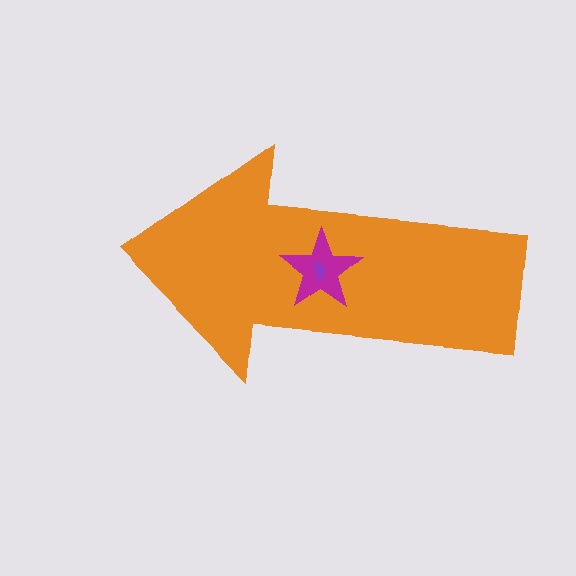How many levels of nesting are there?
3.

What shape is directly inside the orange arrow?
The magenta star.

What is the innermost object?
The purple semicircle.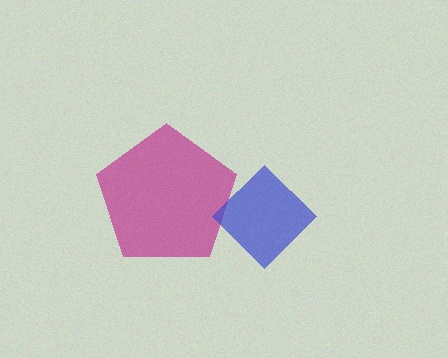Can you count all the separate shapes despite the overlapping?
Yes, there are 2 separate shapes.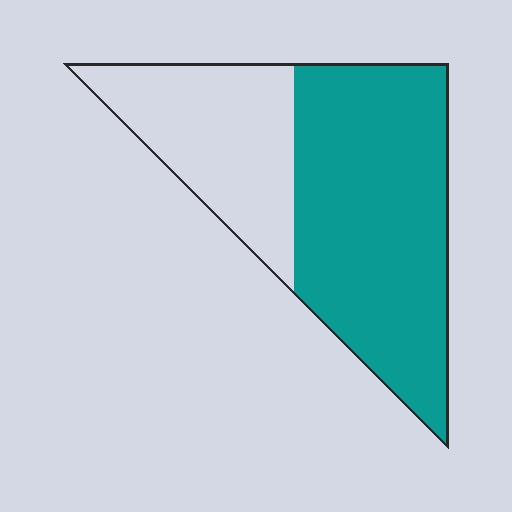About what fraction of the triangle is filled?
About five eighths (5/8).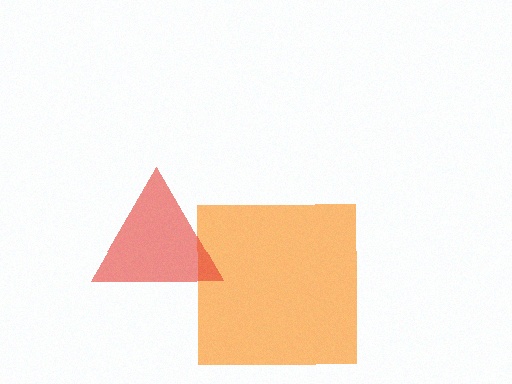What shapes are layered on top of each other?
The layered shapes are: an orange square, a red triangle.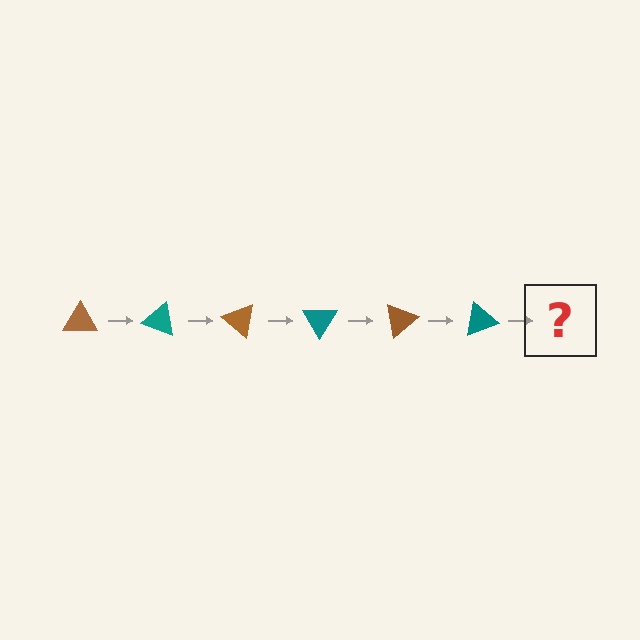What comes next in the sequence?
The next element should be a brown triangle, rotated 120 degrees from the start.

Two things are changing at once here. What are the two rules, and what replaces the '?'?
The two rules are that it rotates 20 degrees each step and the color cycles through brown and teal. The '?' should be a brown triangle, rotated 120 degrees from the start.